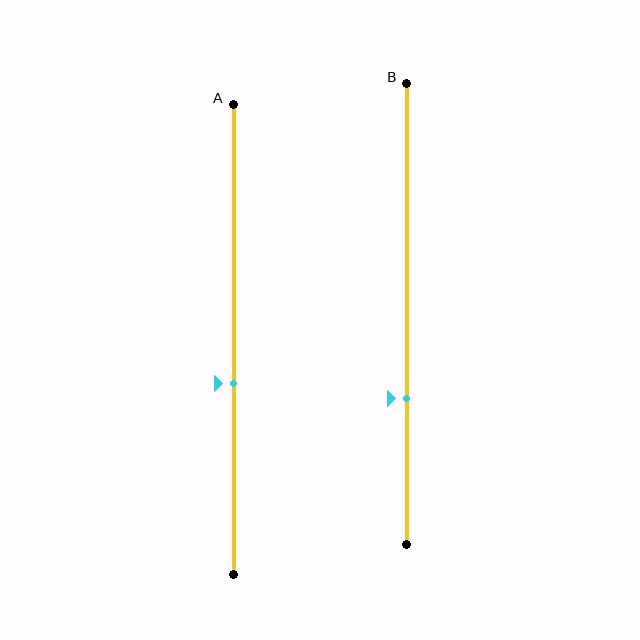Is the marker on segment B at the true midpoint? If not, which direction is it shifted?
No, the marker on segment B is shifted downward by about 18% of the segment length.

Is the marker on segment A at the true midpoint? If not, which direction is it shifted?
No, the marker on segment A is shifted downward by about 9% of the segment length.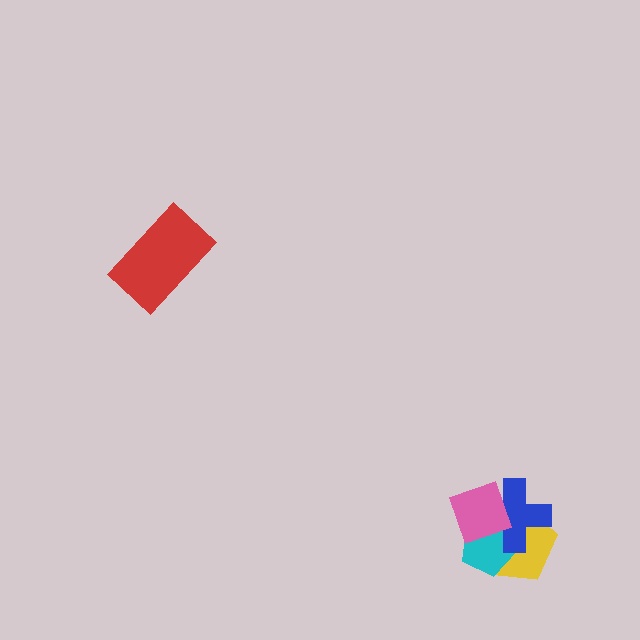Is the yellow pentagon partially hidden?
Yes, it is partially covered by another shape.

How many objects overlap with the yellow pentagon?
3 objects overlap with the yellow pentagon.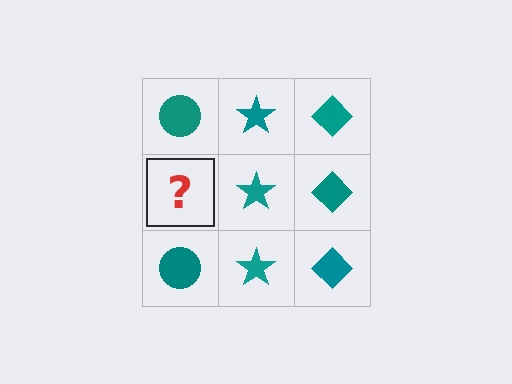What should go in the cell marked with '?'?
The missing cell should contain a teal circle.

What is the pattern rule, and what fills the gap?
The rule is that each column has a consistent shape. The gap should be filled with a teal circle.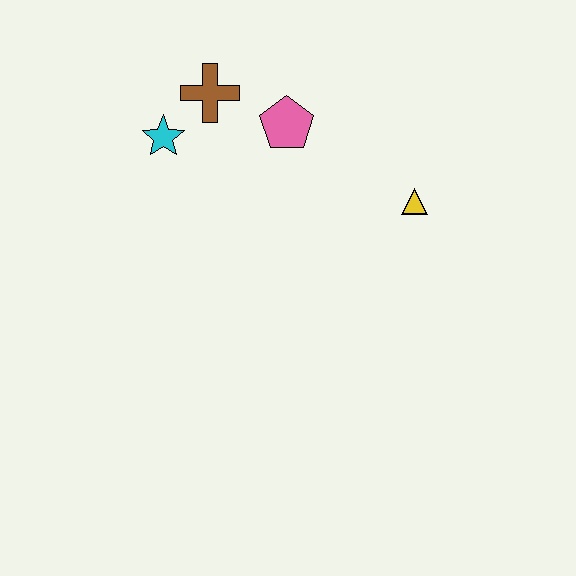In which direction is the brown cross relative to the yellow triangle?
The brown cross is to the left of the yellow triangle.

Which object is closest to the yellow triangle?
The pink pentagon is closest to the yellow triangle.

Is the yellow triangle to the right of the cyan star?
Yes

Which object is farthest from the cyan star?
The yellow triangle is farthest from the cyan star.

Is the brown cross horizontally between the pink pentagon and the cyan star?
Yes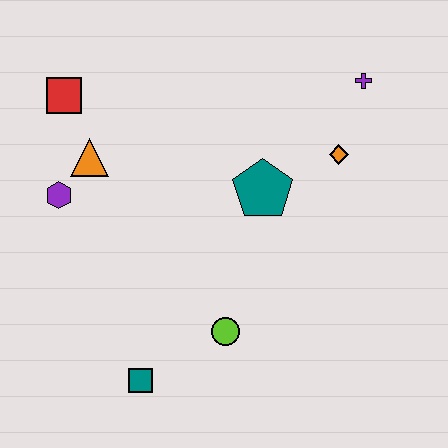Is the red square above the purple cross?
No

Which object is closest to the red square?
The orange triangle is closest to the red square.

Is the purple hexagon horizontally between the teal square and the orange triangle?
No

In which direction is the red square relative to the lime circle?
The red square is above the lime circle.